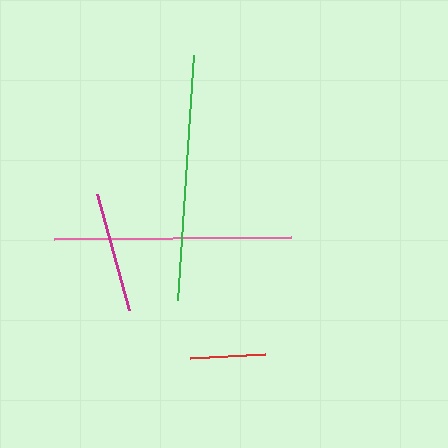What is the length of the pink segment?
The pink segment is approximately 237 pixels long.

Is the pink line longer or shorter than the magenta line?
The pink line is longer than the magenta line.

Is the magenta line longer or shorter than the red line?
The magenta line is longer than the red line.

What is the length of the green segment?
The green segment is approximately 246 pixels long.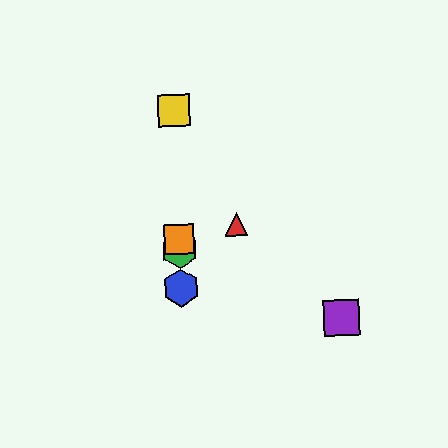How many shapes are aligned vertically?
4 shapes (the blue hexagon, the green hexagon, the yellow square, the orange square) are aligned vertically.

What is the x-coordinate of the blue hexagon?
The blue hexagon is at x≈181.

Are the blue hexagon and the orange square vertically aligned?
Yes, both are at x≈181.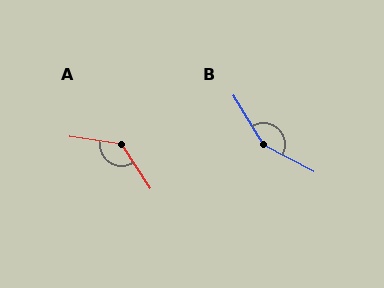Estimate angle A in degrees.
Approximately 131 degrees.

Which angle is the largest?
B, at approximately 150 degrees.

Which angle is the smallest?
A, at approximately 131 degrees.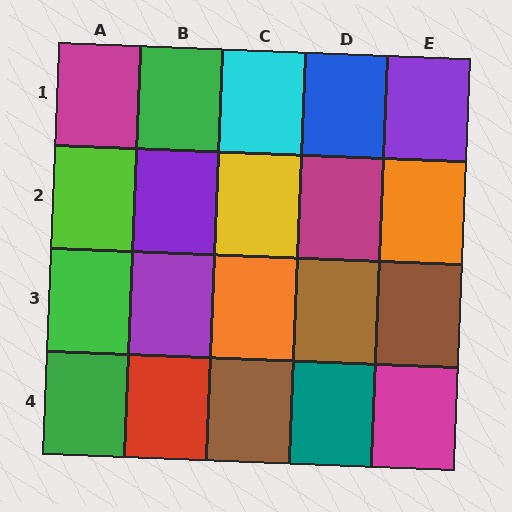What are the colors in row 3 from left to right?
Green, purple, orange, brown, brown.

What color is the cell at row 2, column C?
Yellow.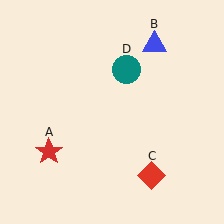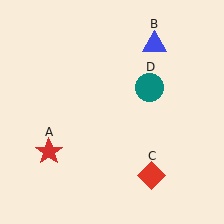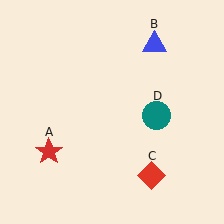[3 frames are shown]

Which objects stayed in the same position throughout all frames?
Red star (object A) and blue triangle (object B) and red diamond (object C) remained stationary.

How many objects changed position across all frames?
1 object changed position: teal circle (object D).